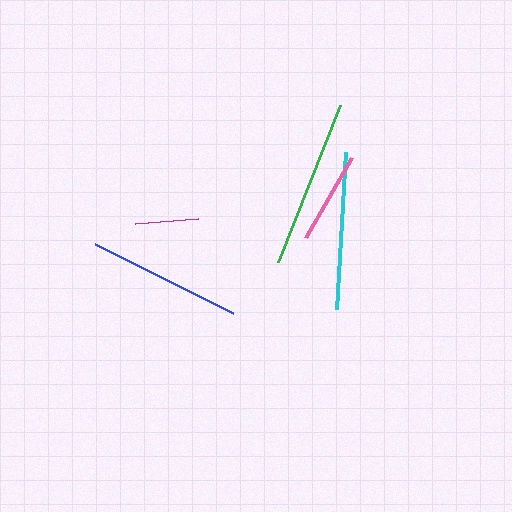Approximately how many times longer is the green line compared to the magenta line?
The green line is approximately 2.7 times the length of the magenta line.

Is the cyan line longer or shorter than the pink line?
The cyan line is longer than the pink line.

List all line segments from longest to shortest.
From longest to shortest: green, cyan, blue, pink, magenta.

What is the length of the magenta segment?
The magenta segment is approximately 63 pixels long.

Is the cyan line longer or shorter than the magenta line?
The cyan line is longer than the magenta line.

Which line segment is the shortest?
The magenta line is the shortest at approximately 63 pixels.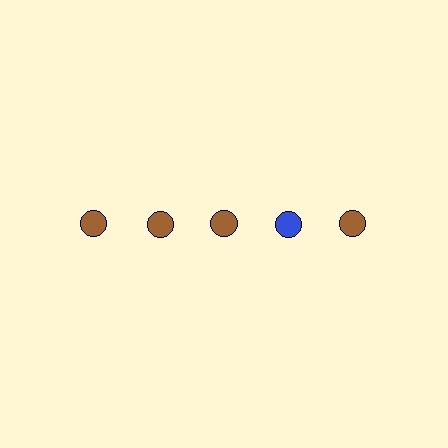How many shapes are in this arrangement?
There are 5 shapes arranged in a grid pattern.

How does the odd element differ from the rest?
It has a different color: blue instead of brown.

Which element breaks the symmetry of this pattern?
The blue circle in the top row, second from right column breaks the symmetry. All other shapes are brown circles.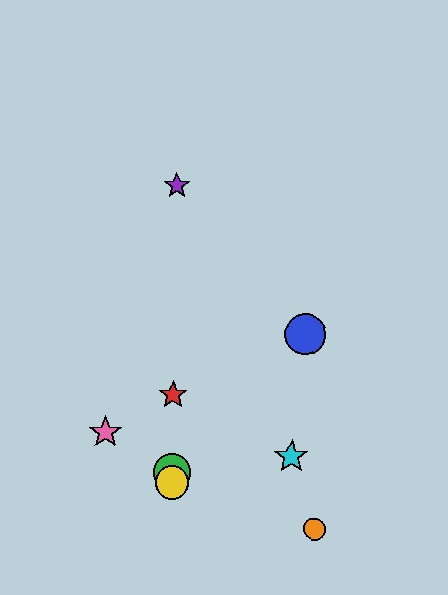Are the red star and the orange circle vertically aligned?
No, the red star is at x≈173 and the orange circle is at x≈315.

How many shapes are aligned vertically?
4 shapes (the red star, the green circle, the yellow circle, the purple star) are aligned vertically.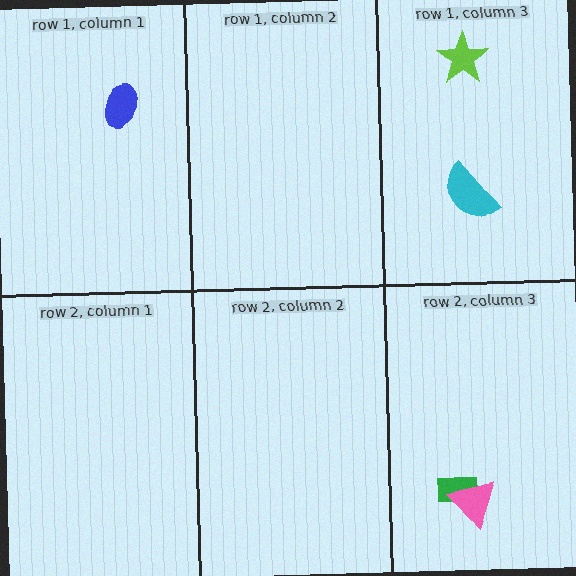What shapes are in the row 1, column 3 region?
The cyan semicircle, the lime star.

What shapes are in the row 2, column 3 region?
The green rectangle, the pink triangle.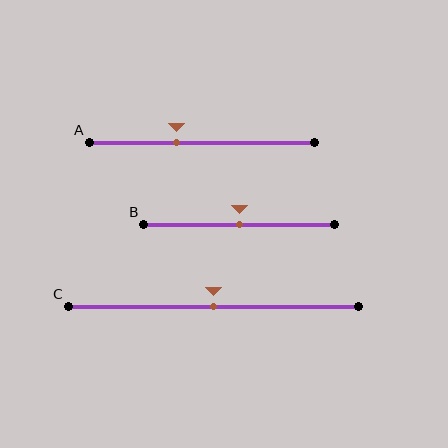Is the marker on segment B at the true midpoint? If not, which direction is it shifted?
Yes, the marker on segment B is at the true midpoint.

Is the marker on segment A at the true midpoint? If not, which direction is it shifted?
No, the marker on segment A is shifted to the left by about 11% of the segment length.